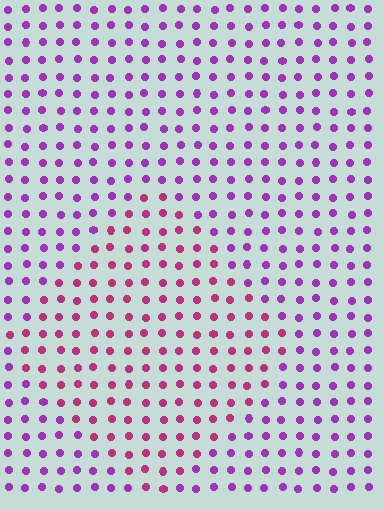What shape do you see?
I see a diamond.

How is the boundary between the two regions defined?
The boundary is defined purely by a slight shift in hue (about 41 degrees). Spacing, size, and orientation are identical on both sides.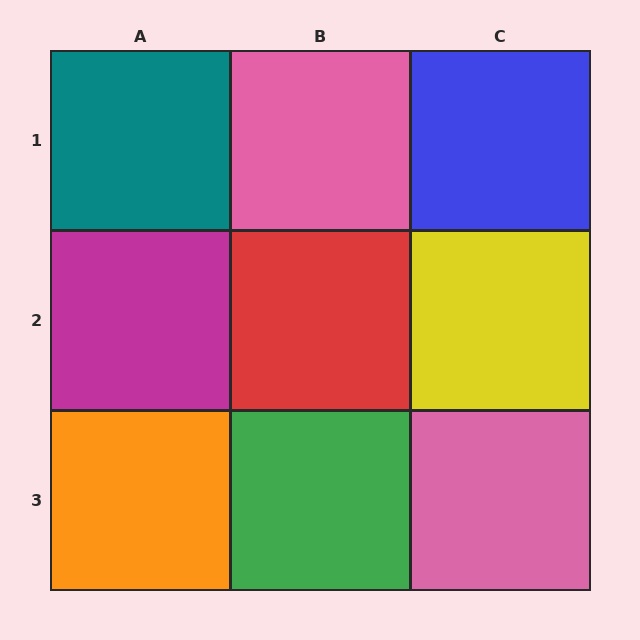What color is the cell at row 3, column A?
Orange.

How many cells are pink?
2 cells are pink.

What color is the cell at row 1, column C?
Blue.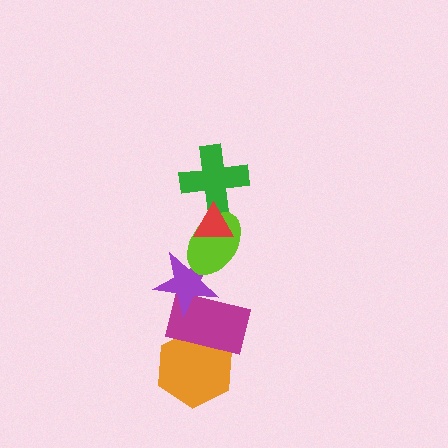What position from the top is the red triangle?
The red triangle is 1st from the top.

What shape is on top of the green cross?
The red triangle is on top of the green cross.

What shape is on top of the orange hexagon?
The magenta rectangle is on top of the orange hexagon.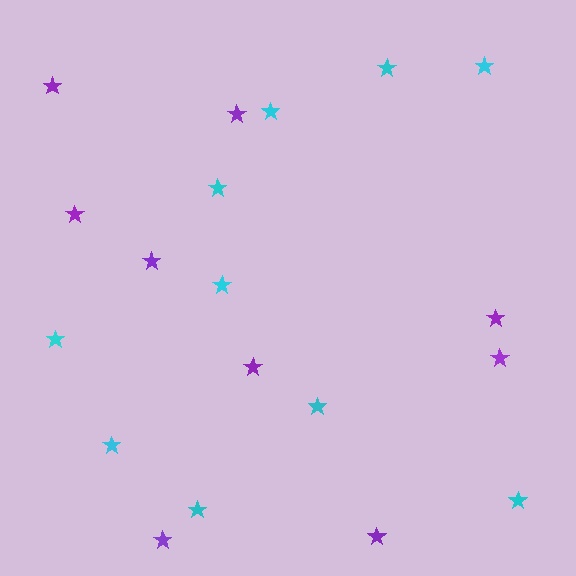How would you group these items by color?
There are 2 groups: one group of purple stars (9) and one group of cyan stars (10).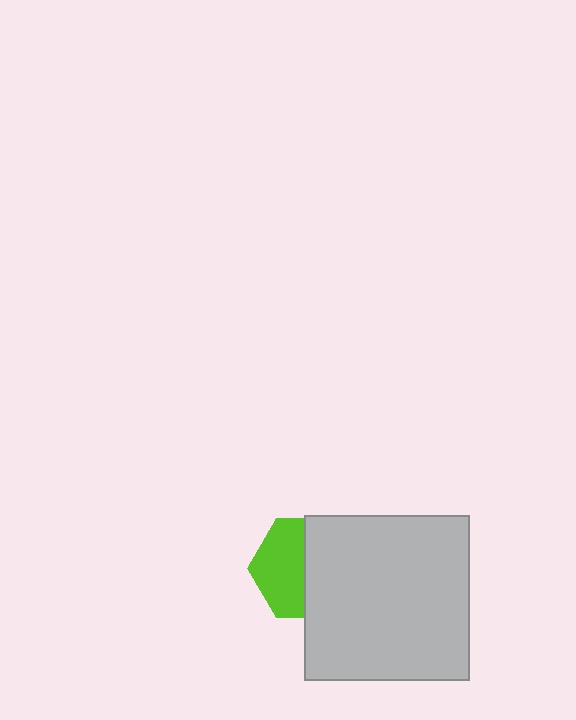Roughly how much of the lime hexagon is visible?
About half of it is visible (roughly 49%).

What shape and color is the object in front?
The object in front is a light gray square.